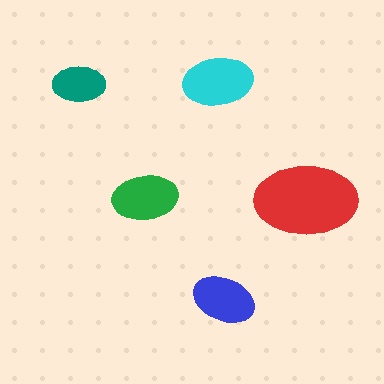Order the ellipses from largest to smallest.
the red one, the cyan one, the green one, the blue one, the teal one.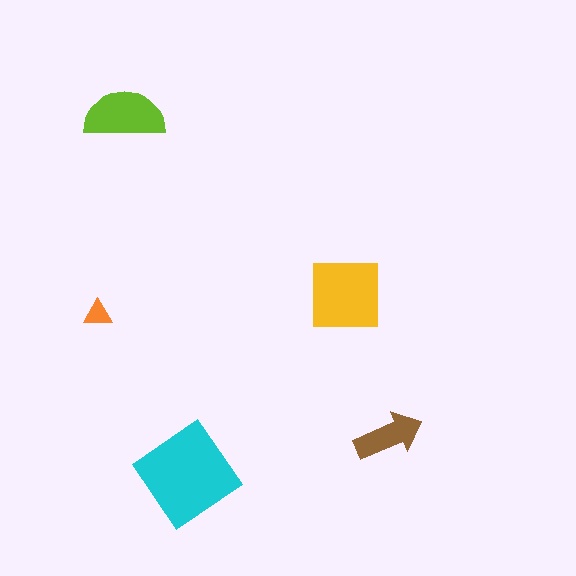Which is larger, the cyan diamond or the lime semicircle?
The cyan diamond.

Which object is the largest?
The cyan diamond.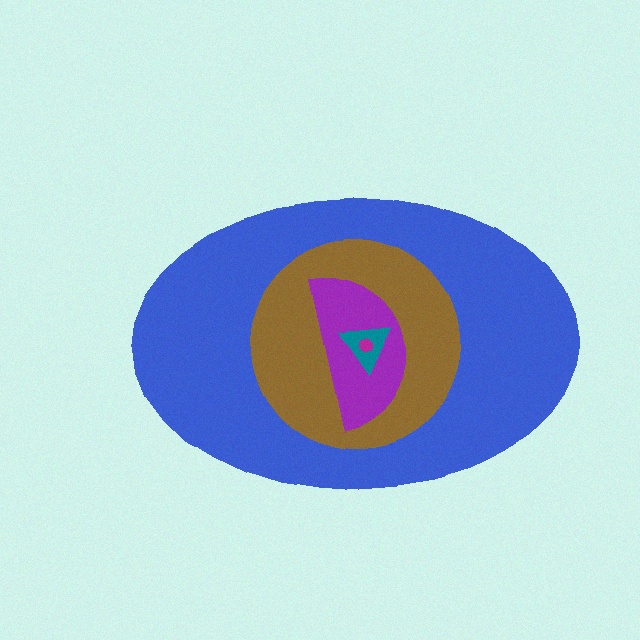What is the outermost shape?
The blue ellipse.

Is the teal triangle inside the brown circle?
Yes.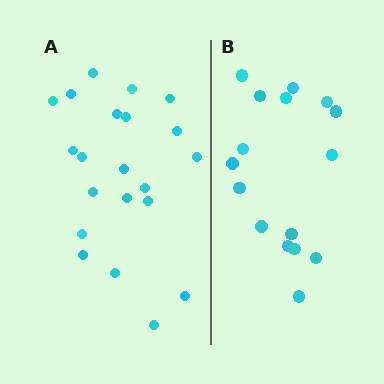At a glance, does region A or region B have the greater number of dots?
Region A (the left region) has more dots.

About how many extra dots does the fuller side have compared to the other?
Region A has about 5 more dots than region B.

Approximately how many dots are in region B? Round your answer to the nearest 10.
About 20 dots. (The exact count is 16, which rounds to 20.)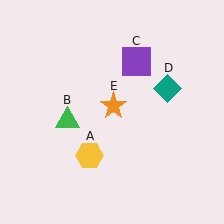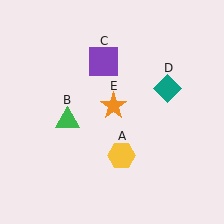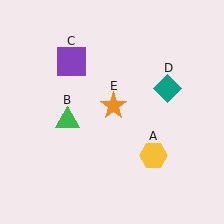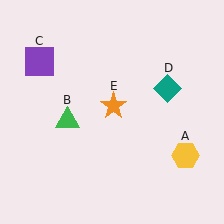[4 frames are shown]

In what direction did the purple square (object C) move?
The purple square (object C) moved left.